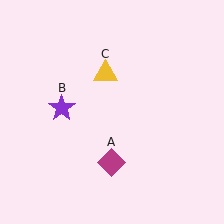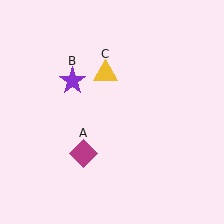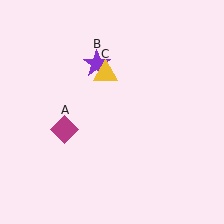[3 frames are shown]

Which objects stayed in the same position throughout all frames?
Yellow triangle (object C) remained stationary.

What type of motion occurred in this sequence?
The magenta diamond (object A), purple star (object B) rotated clockwise around the center of the scene.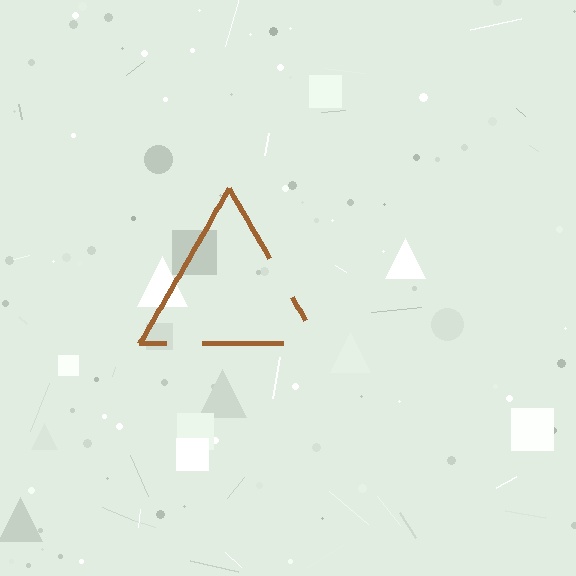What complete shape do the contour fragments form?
The contour fragments form a triangle.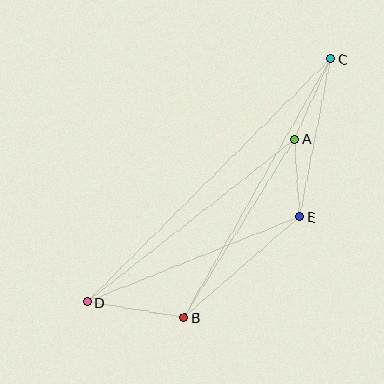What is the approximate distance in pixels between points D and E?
The distance between D and E is approximately 230 pixels.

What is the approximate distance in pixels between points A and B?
The distance between A and B is approximately 210 pixels.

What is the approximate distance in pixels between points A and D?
The distance between A and D is approximately 264 pixels.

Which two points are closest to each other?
Points A and E are closest to each other.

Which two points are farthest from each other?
Points C and D are farthest from each other.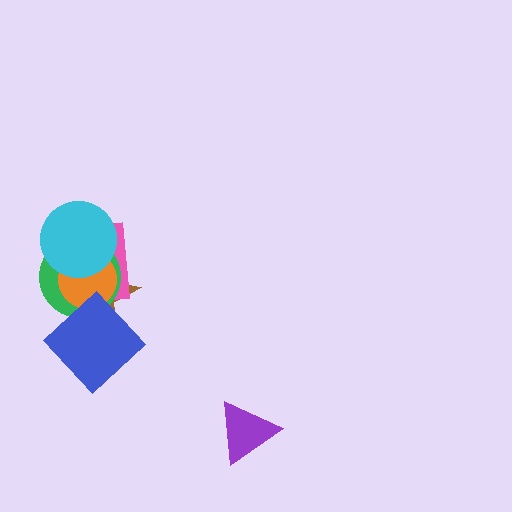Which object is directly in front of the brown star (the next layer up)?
The pink rectangle is directly in front of the brown star.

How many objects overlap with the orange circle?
4 objects overlap with the orange circle.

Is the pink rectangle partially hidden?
Yes, it is partially covered by another shape.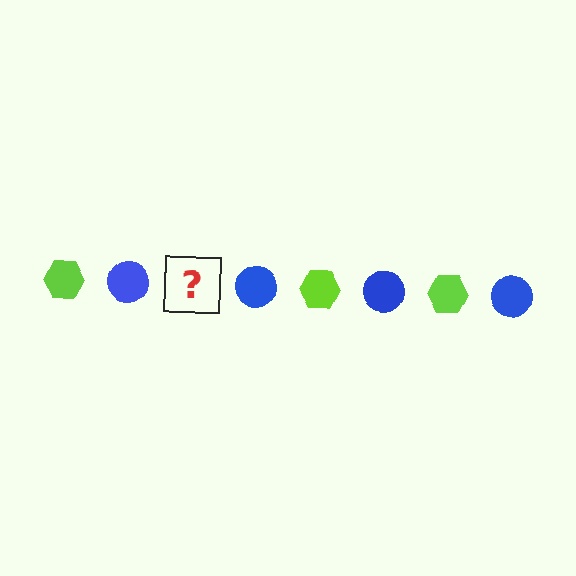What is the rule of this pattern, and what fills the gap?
The rule is that the pattern alternates between lime hexagon and blue circle. The gap should be filled with a lime hexagon.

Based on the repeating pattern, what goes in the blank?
The blank should be a lime hexagon.